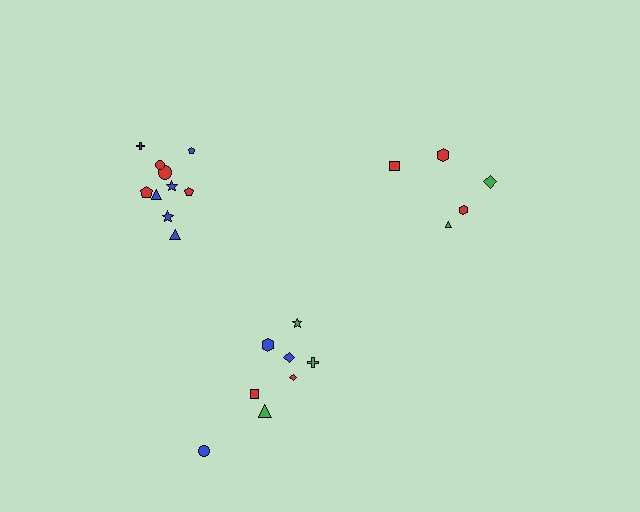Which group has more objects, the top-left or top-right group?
The top-left group.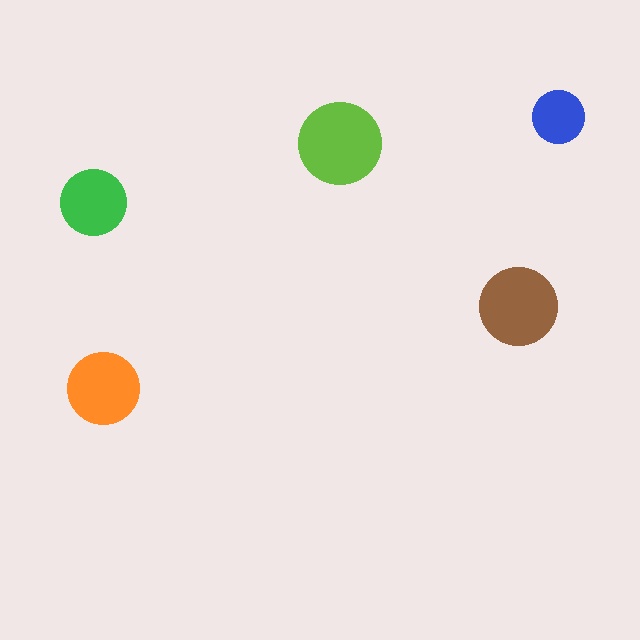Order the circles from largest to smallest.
the lime one, the brown one, the orange one, the green one, the blue one.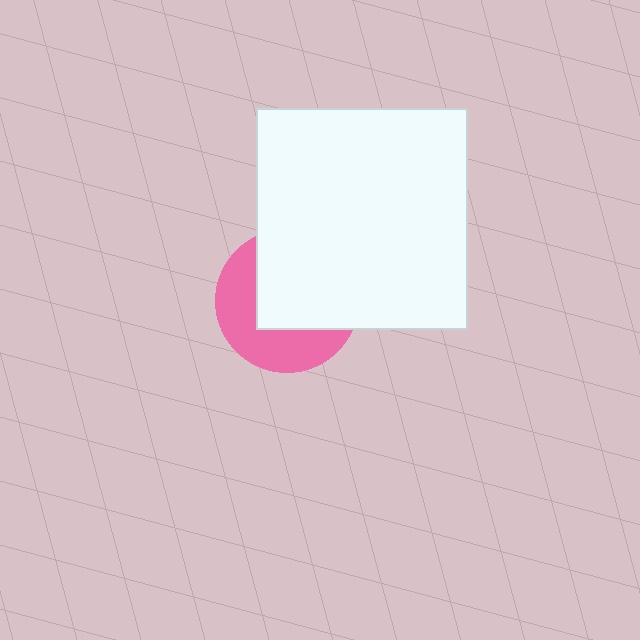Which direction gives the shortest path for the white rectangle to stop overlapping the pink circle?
Moving toward the upper-right gives the shortest separation.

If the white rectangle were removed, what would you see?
You would see the complete pink circle.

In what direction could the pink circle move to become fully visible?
The pink circle could move toward the lower-left. That would shift it out from behind the white rectangle entirely.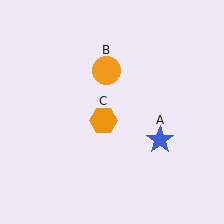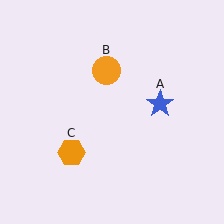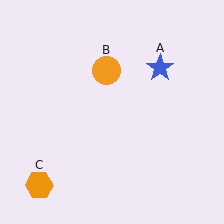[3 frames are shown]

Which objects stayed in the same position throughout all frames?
Orange circle (object B) remained stationary.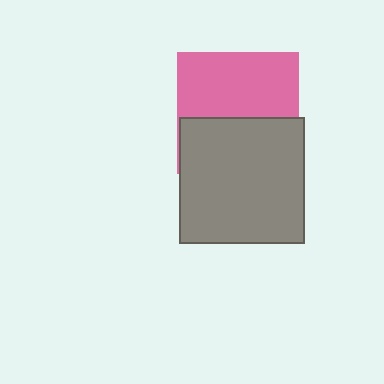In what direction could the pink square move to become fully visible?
The pink square could move up. That would shift it out from behind the gray square entirely.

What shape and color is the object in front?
The object in front is a gray square.